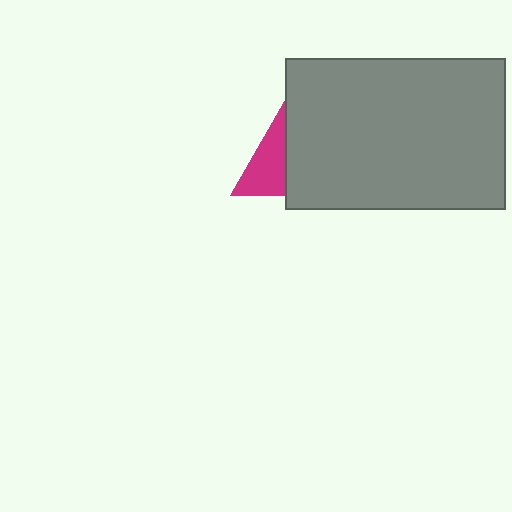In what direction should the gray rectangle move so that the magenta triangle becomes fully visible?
The gray rectangle should move right. That is the shortest direction to clear the overlap and leave the magenta triangle fully visible.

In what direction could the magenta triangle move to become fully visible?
The magenta triangle could move left. That would shift it out from behind the gray rectangle entirely.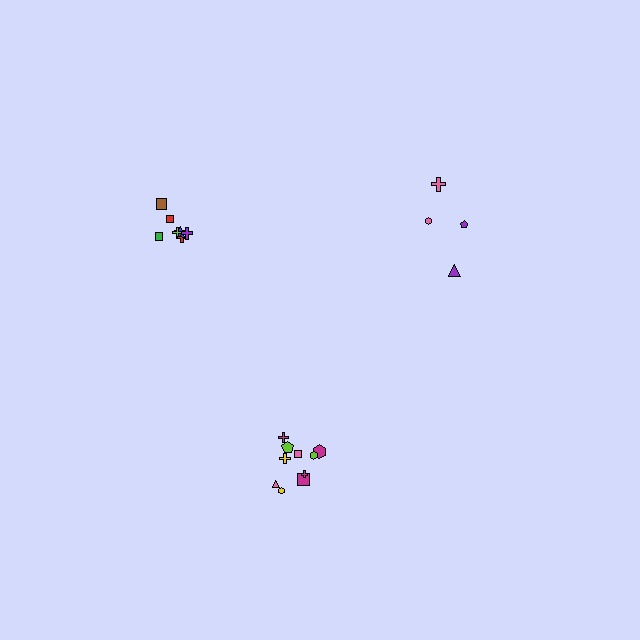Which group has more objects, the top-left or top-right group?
The top-left group.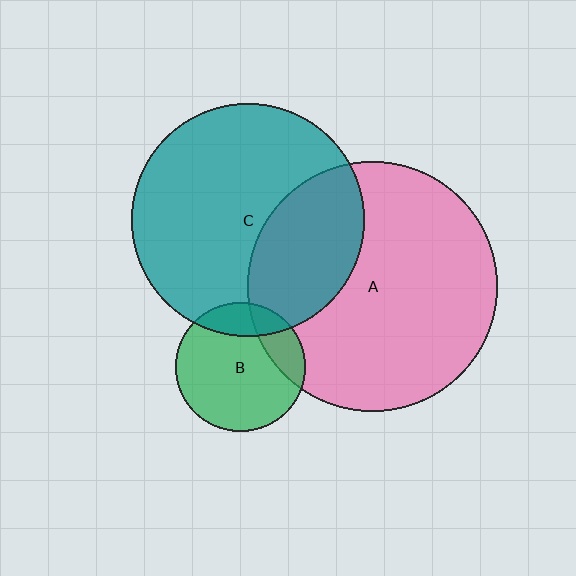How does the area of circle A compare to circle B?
Approximately 3.7 times.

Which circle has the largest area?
Circle A (pink).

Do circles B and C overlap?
Yes.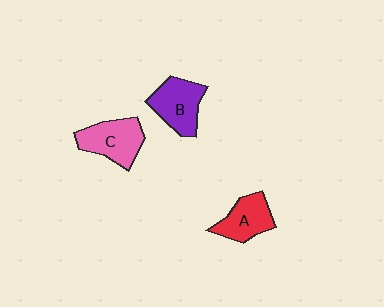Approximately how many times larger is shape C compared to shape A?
Approximately 1.2 times.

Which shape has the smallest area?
Shape A (red).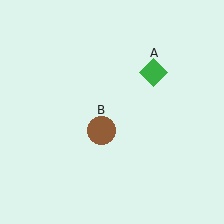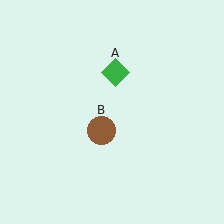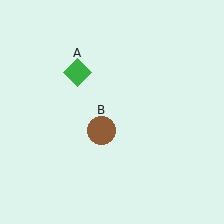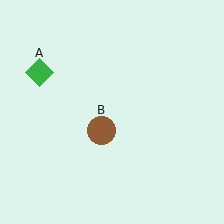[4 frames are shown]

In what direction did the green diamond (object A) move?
The green diamond (object A) moved left.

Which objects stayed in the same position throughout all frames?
Brown circle (object B) remained stationary.